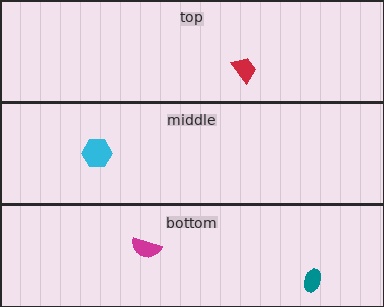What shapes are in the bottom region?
The teal ellipse, the magenta semicircle.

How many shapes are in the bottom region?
2.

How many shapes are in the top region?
1.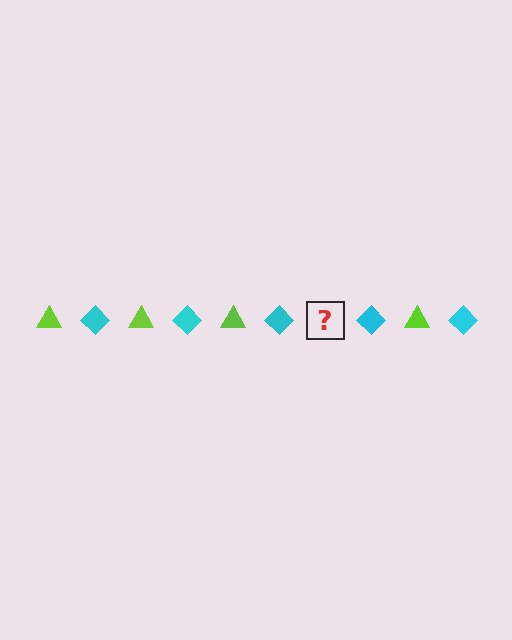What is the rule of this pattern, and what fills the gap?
The rule is that the pattern alternates between lime triangle and cyan diamond. The gap should be filled with a lime triangle.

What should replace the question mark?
The question mark should be replaced with a lime triangle.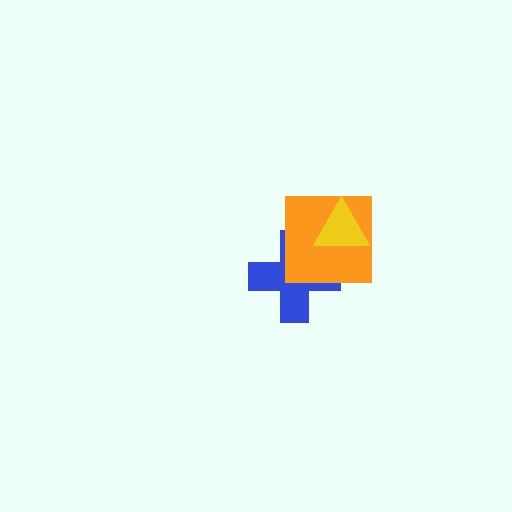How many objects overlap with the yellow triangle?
2 objects overlap with the yellow triangle.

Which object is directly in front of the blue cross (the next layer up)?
The orange square is directly in front of the blue cross.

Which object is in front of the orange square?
The yellow triangle is in front of the orange square.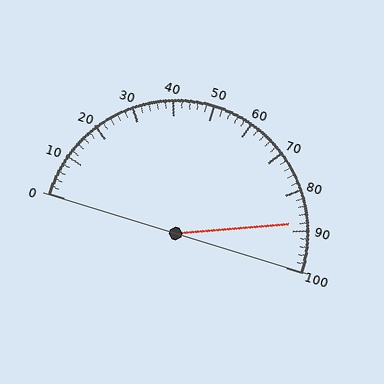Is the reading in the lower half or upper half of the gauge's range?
The reading is in the upper half of the range (0 to 100).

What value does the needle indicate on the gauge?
The needle indicates approximately 88.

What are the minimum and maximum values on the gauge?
The gauge ranges from 0 to 100.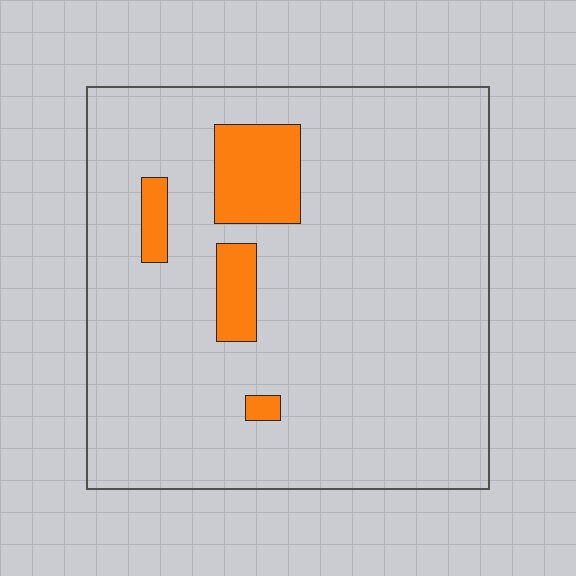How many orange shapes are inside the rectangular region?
4.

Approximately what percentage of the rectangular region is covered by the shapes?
Approximately 10%.